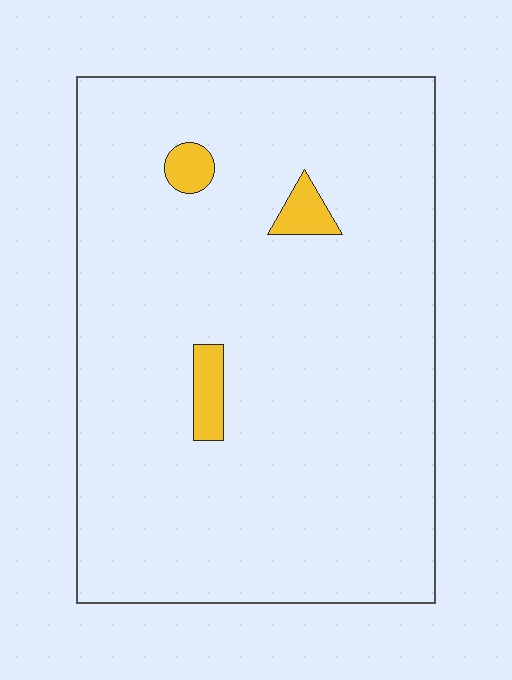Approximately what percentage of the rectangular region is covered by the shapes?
Approximately 5%.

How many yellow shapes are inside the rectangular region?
3.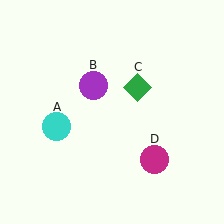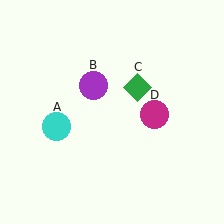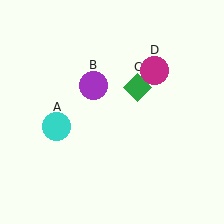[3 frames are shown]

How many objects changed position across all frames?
1 object changed position: magenta circle (object D).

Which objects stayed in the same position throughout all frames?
Cyan circle (object A) and purple circle (object B) and green diamond (object C) remained stationary.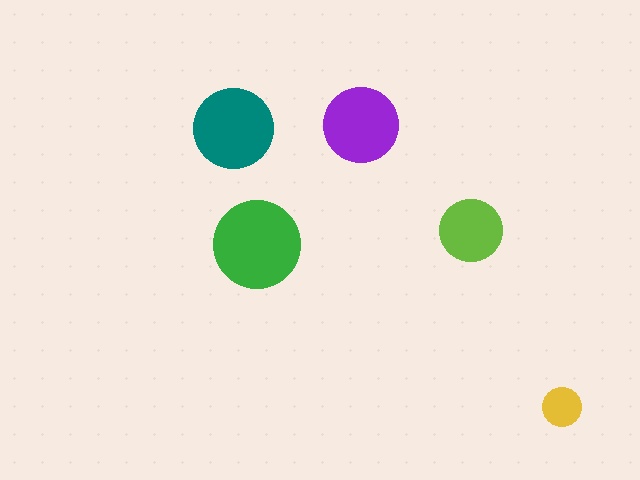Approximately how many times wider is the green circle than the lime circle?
About 1.5 times wider.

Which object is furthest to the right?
The yellow circle is rightmost.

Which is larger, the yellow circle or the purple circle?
The purple one.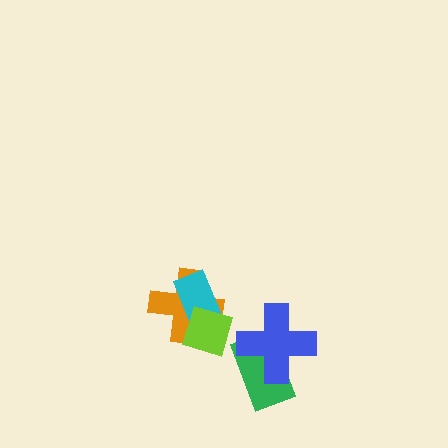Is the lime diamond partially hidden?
No, no other shape covers it.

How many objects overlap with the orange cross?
2 objects overlap with the orange cross.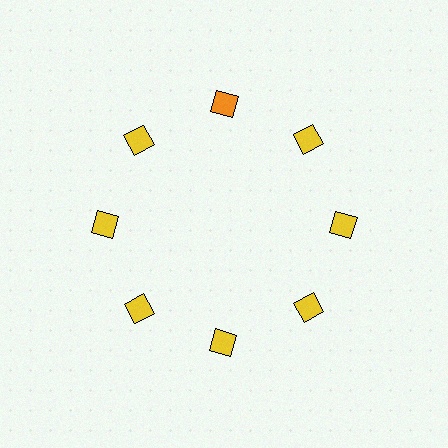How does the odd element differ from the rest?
It has a different color: orange instead of yellow.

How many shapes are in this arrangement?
There are 8 shapes arranged in a ring pattern.